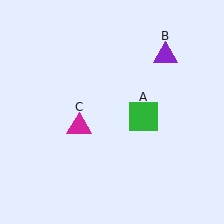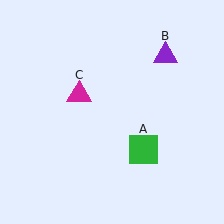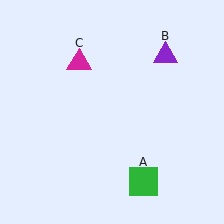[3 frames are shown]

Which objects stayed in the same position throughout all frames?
Purple triangle (object B) remained stationary.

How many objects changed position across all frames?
2 objects changed position: green square (object A), magenta triangle (object C).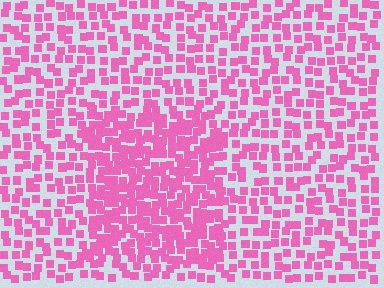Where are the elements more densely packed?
The elements are more densely packed inside the rectangle boundary.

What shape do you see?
I see a rectangle.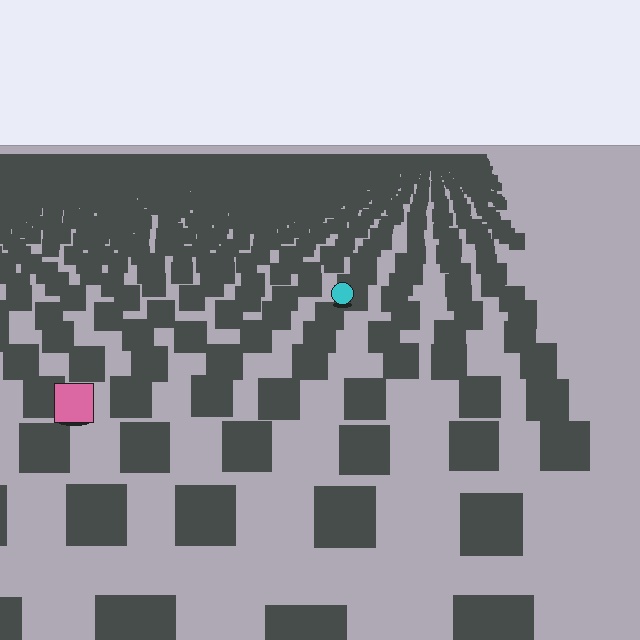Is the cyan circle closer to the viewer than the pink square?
No. The pink square is closer — you can tell from the texture gradient: the ground texture is coarser near it.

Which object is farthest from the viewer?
The cyan circle is farthest from the viewer. It appears smaller and the ground texture around it is denser.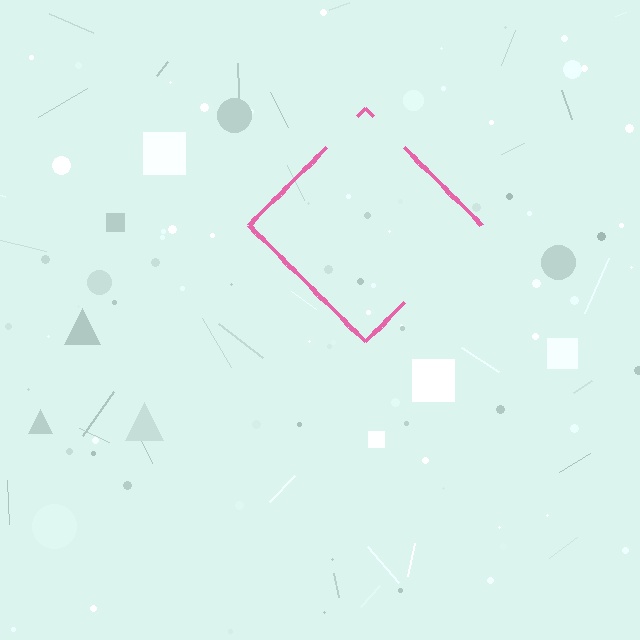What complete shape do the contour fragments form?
The contour fragments form a diamond.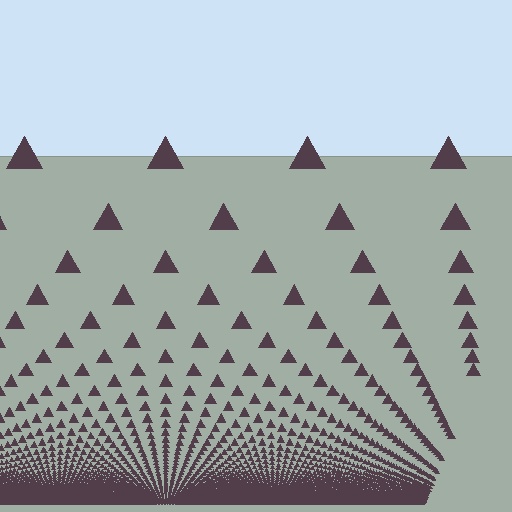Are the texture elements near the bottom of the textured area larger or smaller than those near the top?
Smaller. The gradient is inverted — elements near the bottom are smaller and denser.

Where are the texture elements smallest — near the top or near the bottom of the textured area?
Near the bottom.